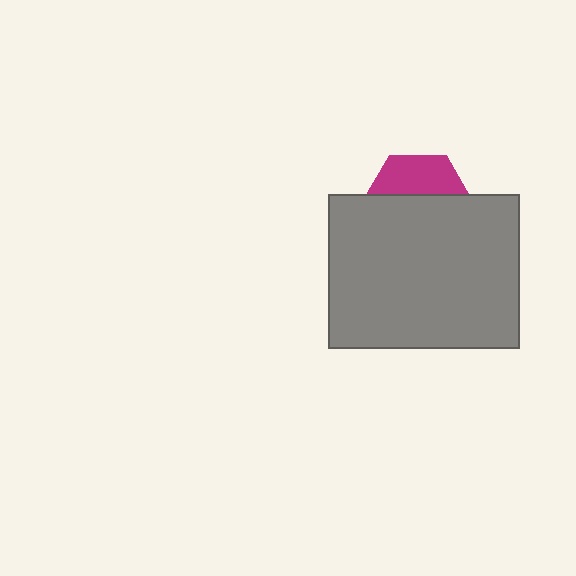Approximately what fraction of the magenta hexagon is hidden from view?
Roughly 65% of the magenta hexagon is hidden behind the gray rectangle.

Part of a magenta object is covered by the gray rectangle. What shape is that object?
It is a hexagon.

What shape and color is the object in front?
The object in front is a gray rectangle.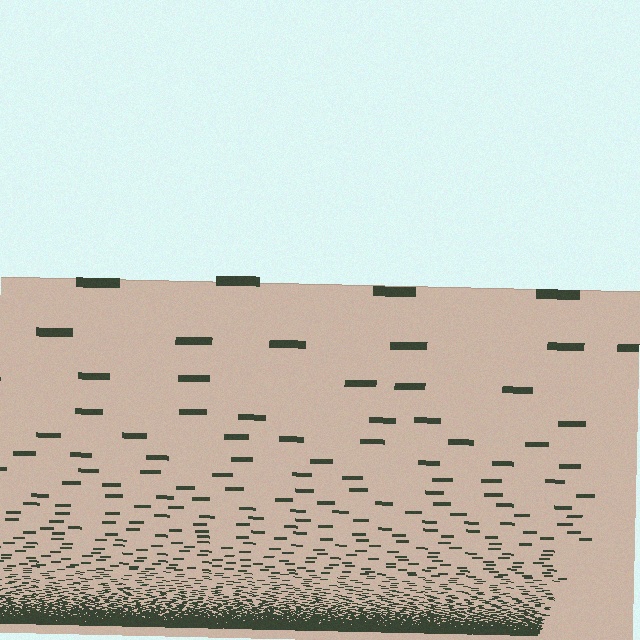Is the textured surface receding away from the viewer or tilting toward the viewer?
The surface appears to tilt toward the viewer. Texture elements get larger and sparser toward the top.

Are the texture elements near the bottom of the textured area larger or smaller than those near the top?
Smaller. The gradient is inverted — elements near the bottom are smaller and denser.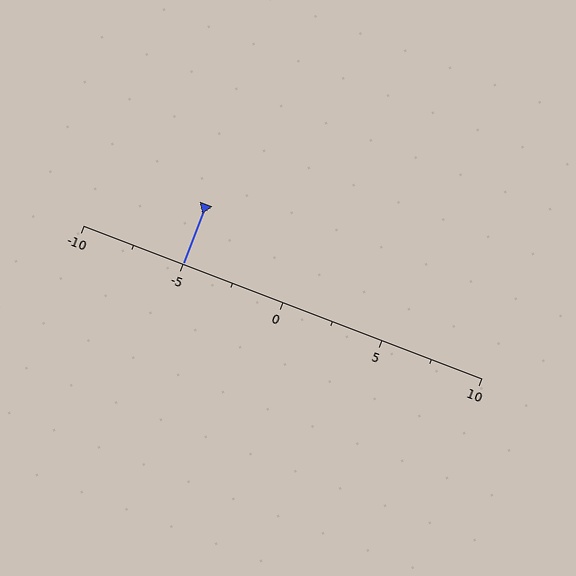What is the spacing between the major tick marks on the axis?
The major ticks are spaced 5 apart.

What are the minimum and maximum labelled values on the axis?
The axis runs from -10 to 10.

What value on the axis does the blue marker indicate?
The marker indicates approximately -5.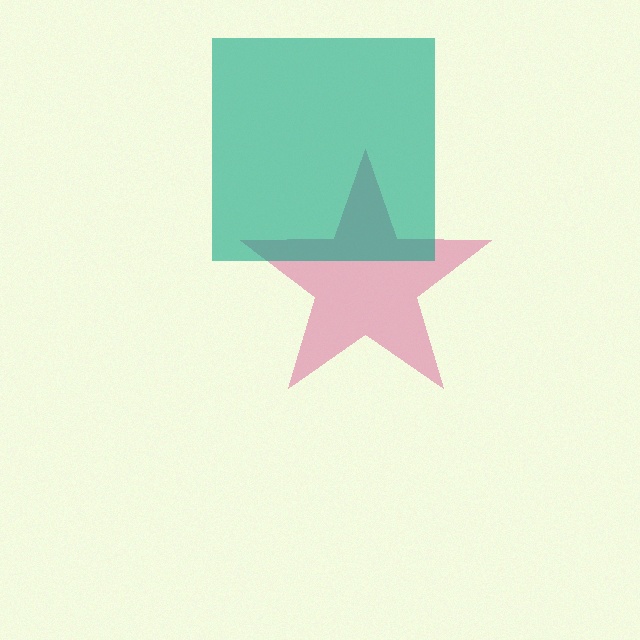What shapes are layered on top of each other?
The layered shapes are: a pink star, a teal square.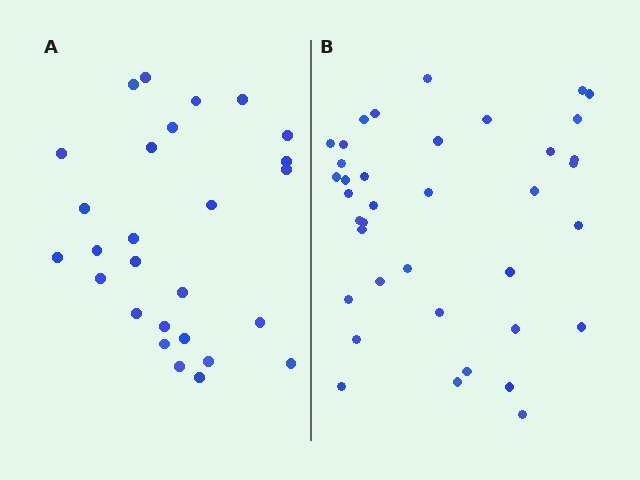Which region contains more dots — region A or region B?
Region B (the right region) has more dots.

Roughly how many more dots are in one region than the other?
Region B has roughly 12 or so more dots than region A.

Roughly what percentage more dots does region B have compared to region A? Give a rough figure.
About 40% more.